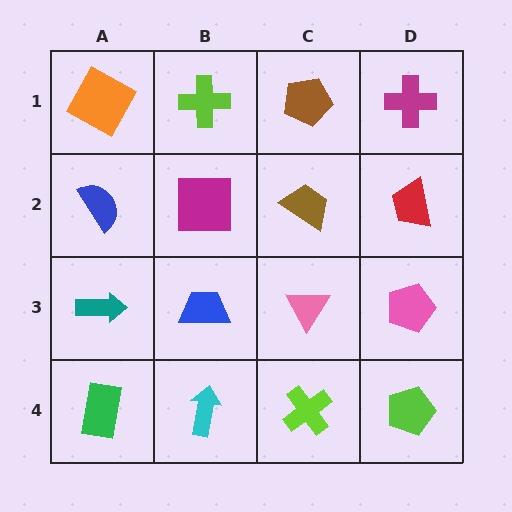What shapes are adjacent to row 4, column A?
A teal arrow (row 3, column A), a cyan arrow (row 4, column B).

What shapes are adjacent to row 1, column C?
A brown trapezoid (row 2, column C), a lime cross (row 1, column B), a magenta cross (row 1, column D).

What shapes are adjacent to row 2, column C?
A brown pentagon (row 1, column C), a pink triangle (row 3, column C), a magenta square (row 2, column B), a red trapezoid (row 2, column D).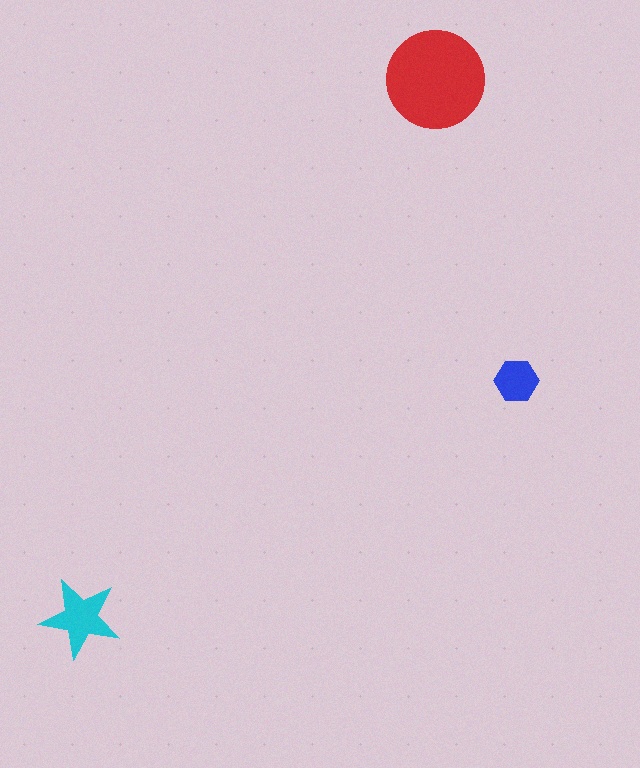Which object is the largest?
The red circle.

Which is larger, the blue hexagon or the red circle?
The red circle.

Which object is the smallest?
The blue hexagon.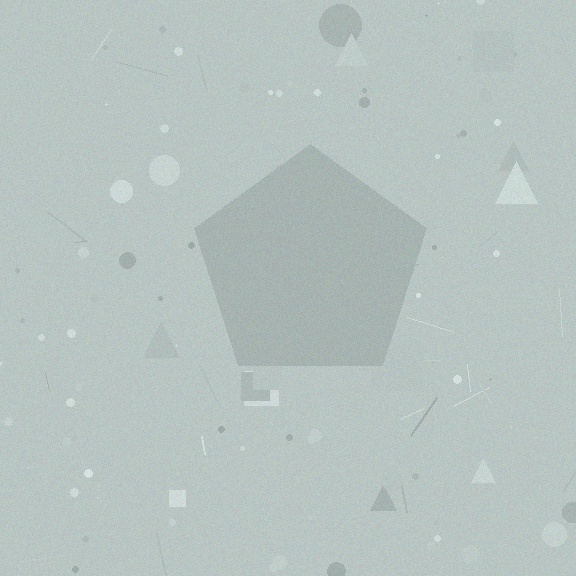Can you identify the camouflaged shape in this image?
The camouflaged shape is a pentagon.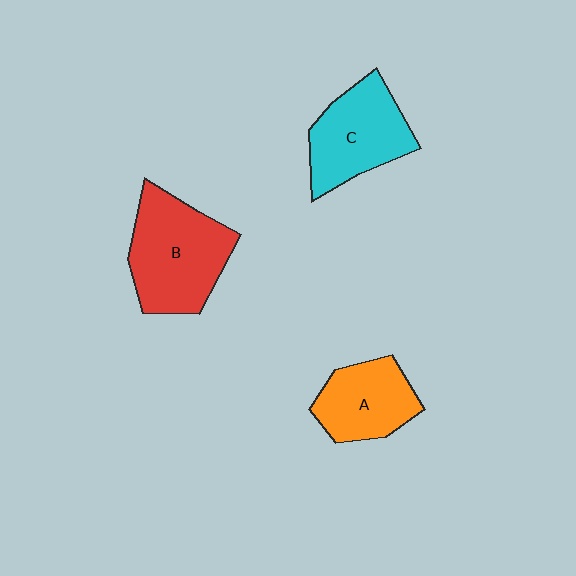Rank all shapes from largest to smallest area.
From largest to smallest: B (red), C (cyan), A (orange).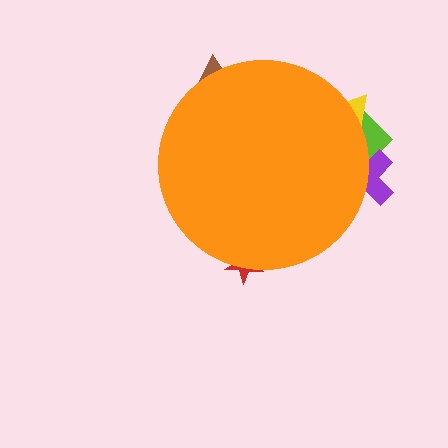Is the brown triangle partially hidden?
Yes, the brown triangle is partially hidden behind the orange circle.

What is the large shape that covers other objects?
An orange circle.